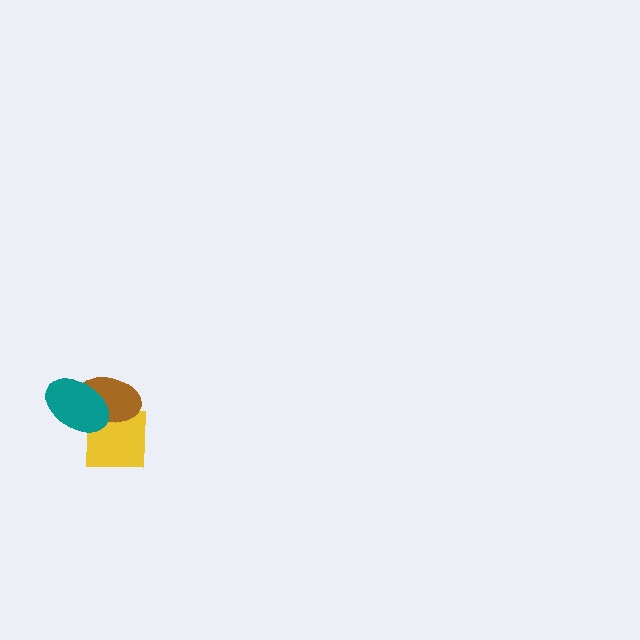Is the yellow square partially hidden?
Yes, it is partially covered by another shape.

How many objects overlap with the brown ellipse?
2 objects overlap with the brown ellipse.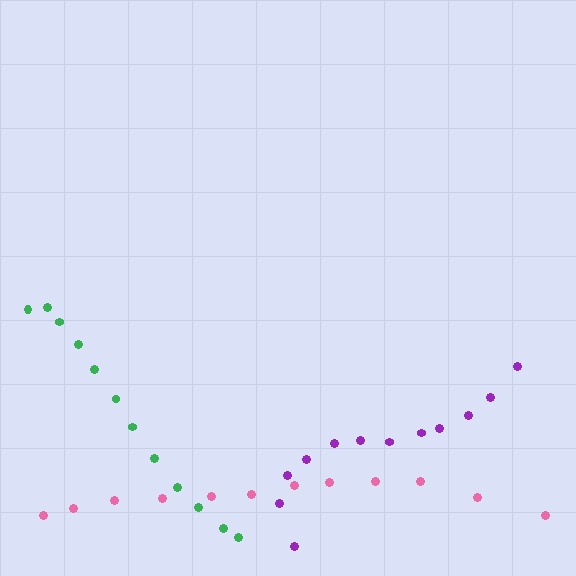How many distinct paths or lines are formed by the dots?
There are 3 distinct paths.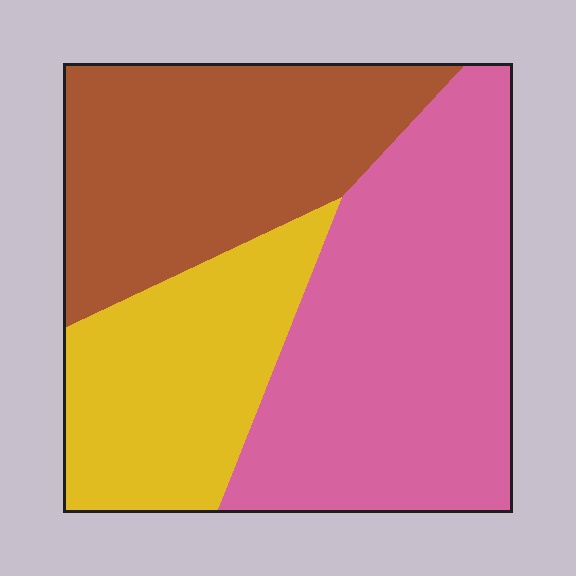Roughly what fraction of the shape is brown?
Brown covers 32% of the shape.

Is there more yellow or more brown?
Brown.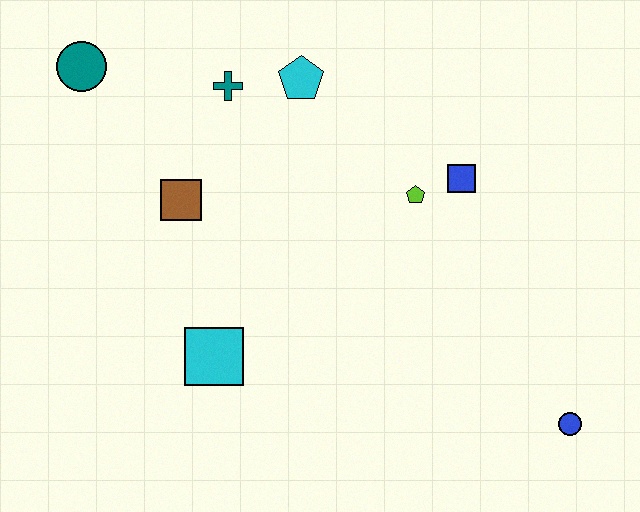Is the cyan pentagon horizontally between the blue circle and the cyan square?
Yes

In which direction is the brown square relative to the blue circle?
The brown square is to the left of the blue circle.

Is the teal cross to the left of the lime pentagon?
Yes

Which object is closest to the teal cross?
The cyan pentagon is closest to the teal cross.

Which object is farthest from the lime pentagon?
The teal circle is farthest from the lime pentagon.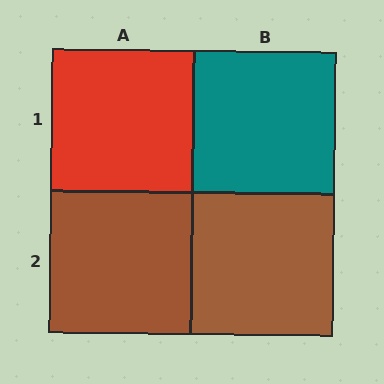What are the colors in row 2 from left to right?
Brown, brown.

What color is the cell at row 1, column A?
Red.